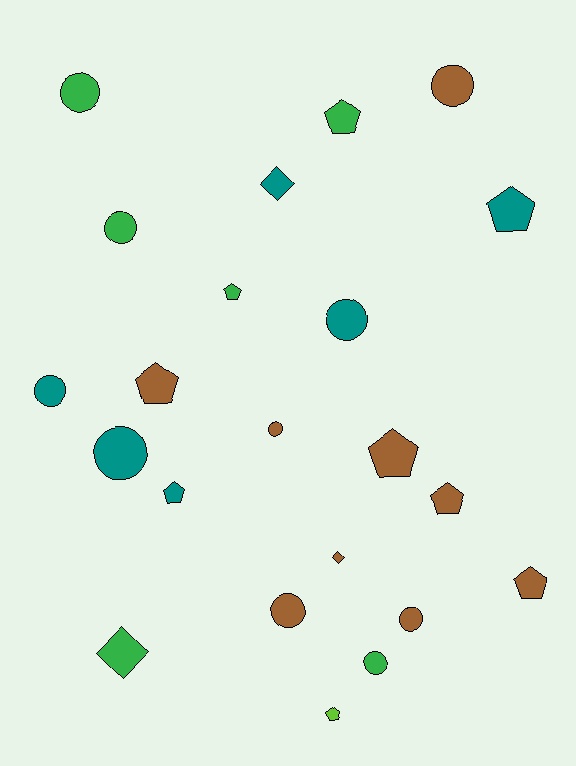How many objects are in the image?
There are 22 objects.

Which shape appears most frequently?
Circle, with 10 objects.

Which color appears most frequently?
Brown, with 9 objects.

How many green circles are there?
There are 3 green circles.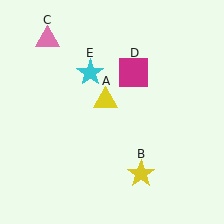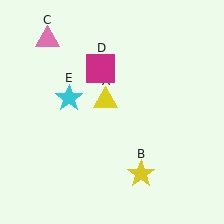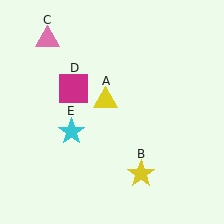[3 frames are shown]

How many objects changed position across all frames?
2 objects changed position: magenta square (object D), cyan star (object E).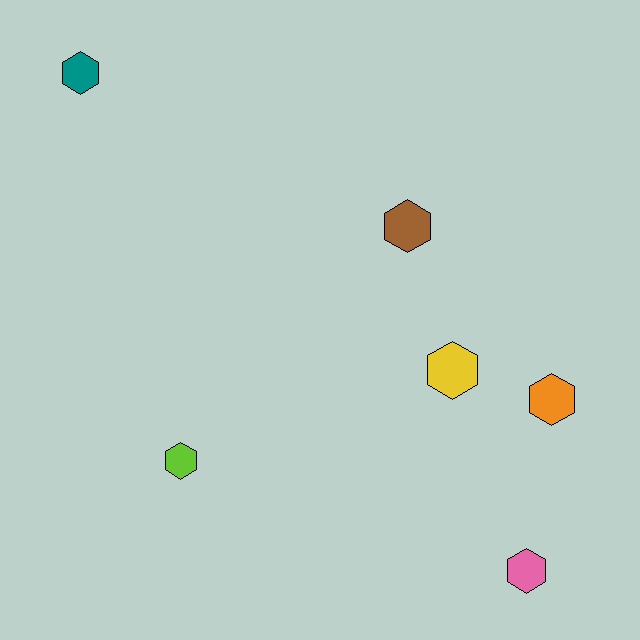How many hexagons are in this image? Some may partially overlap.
There are 6 hexagons.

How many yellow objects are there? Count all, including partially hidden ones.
There is 1 yellow object.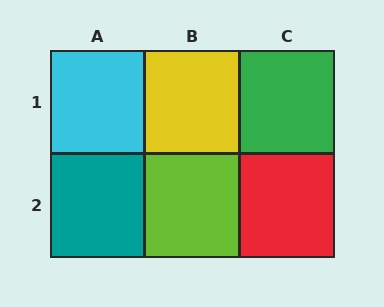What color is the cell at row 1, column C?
Green.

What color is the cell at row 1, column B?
Yellow.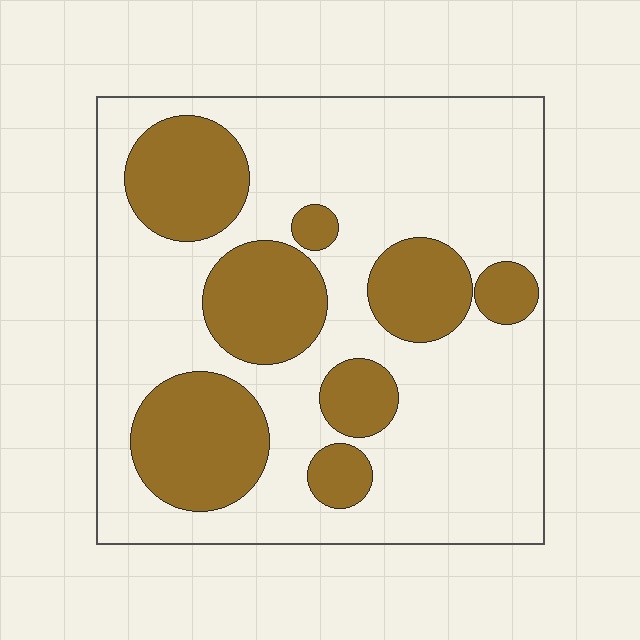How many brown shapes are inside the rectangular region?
8.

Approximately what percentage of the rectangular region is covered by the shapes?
Approximately 30%.